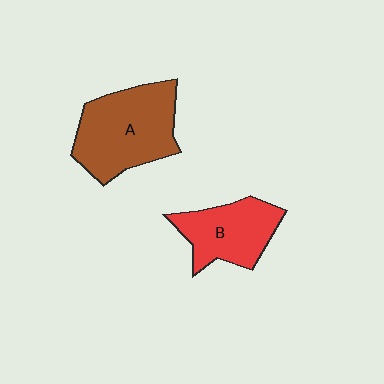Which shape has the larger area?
Shape A (brown).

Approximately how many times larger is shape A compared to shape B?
Approximately 1.4 times.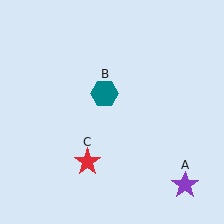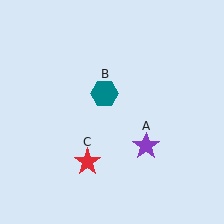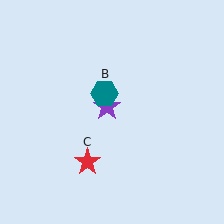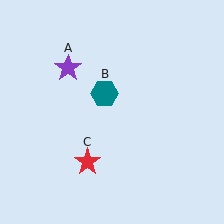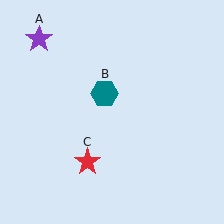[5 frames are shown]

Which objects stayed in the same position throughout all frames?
Teal hexagon (object B) and red star (object C) remained stationary.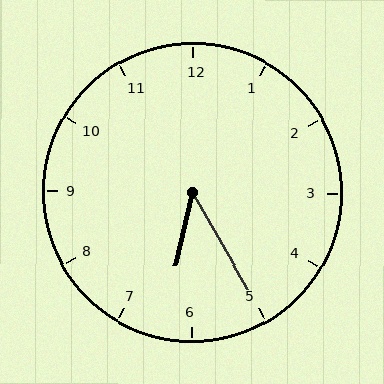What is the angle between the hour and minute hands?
Approximately 42 degrees.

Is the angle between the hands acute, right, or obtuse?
It is acute.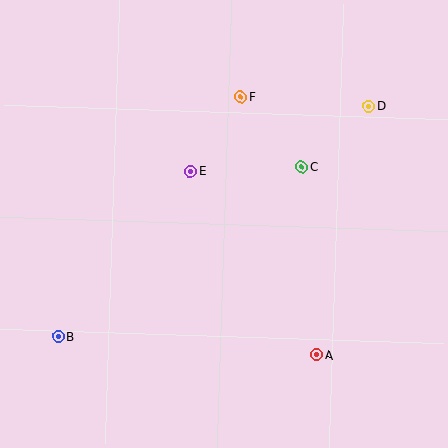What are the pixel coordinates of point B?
Point B is at (59, 336).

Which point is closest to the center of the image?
Point E at (191, 171) is closest to the center.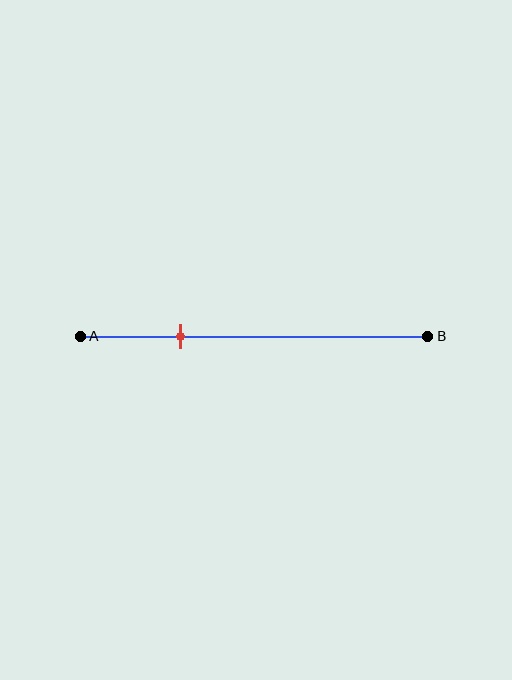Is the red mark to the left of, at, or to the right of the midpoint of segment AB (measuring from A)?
The red mark is to the left of the midpoint of segment AB.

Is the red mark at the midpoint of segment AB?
No, the mark is at about 30% from A, not at the 50% midpoint.